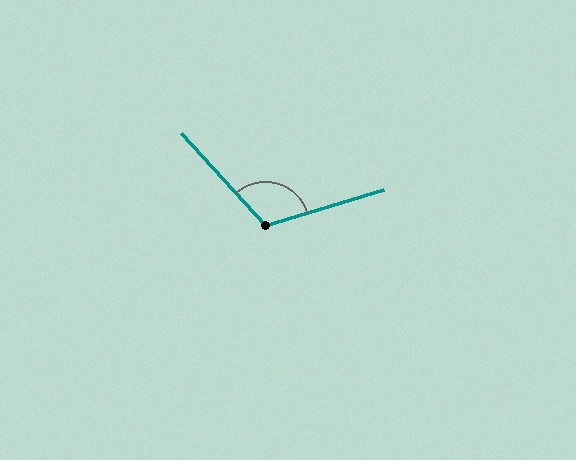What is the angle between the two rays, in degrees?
Approximately 116 degrees.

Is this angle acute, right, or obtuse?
It is obtuse.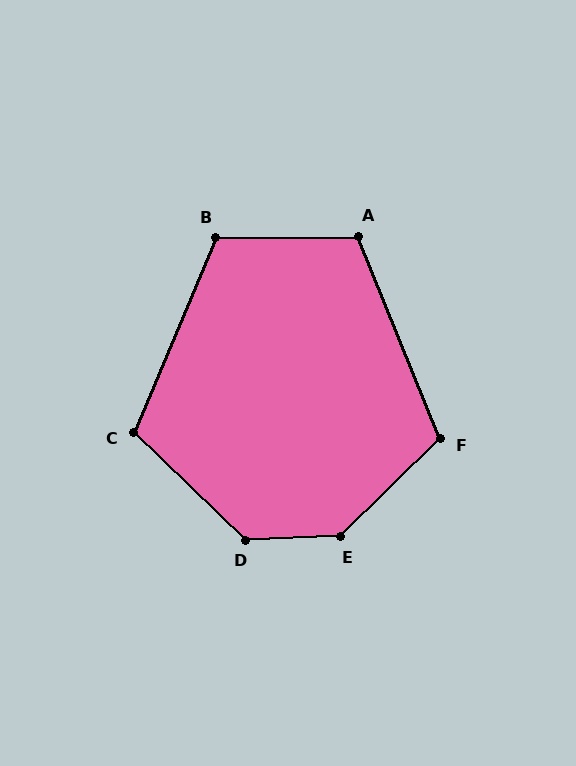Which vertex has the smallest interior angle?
C, at approximately 111 degrees.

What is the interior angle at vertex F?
Approximately 112 degrees (obtuse).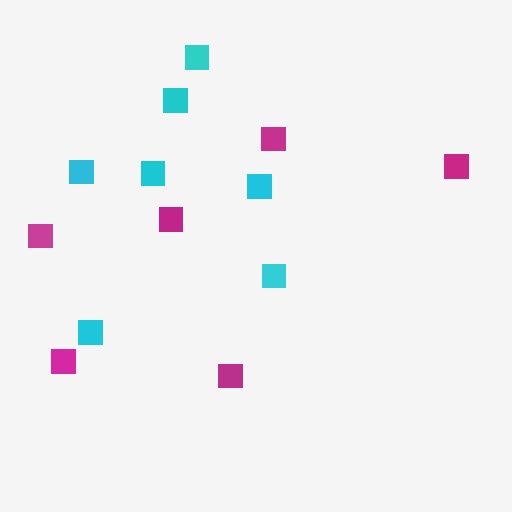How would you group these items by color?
There are 2 groups: one group of cyan squares (7) and one group of magenta squares (6).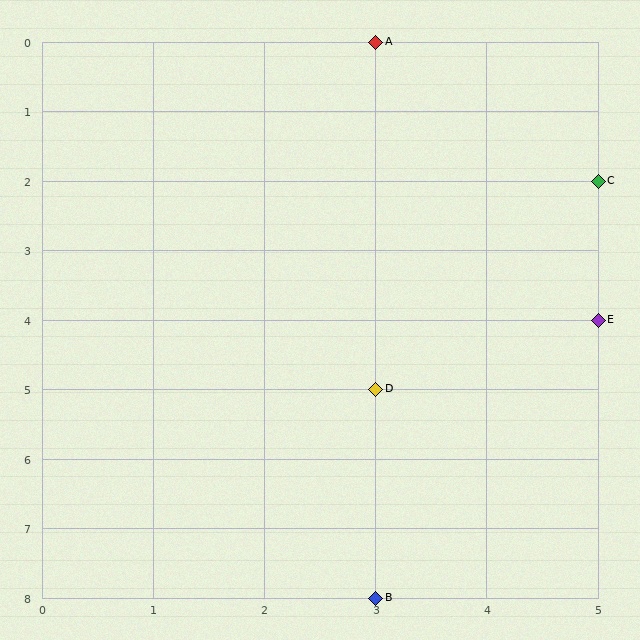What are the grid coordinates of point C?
Point C is at grid coordinates (5, 2).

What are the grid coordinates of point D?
Point D is at grid coordinates (3, 5).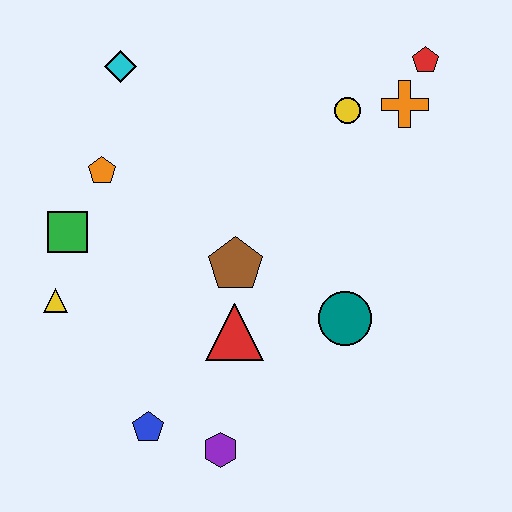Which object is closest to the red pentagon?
The orange cross is closest to the red pentagon.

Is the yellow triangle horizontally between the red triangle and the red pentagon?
No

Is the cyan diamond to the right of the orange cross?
No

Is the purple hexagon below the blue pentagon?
Yes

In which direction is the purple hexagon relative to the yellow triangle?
The purple hexagon is to the right of the yellow triangle.